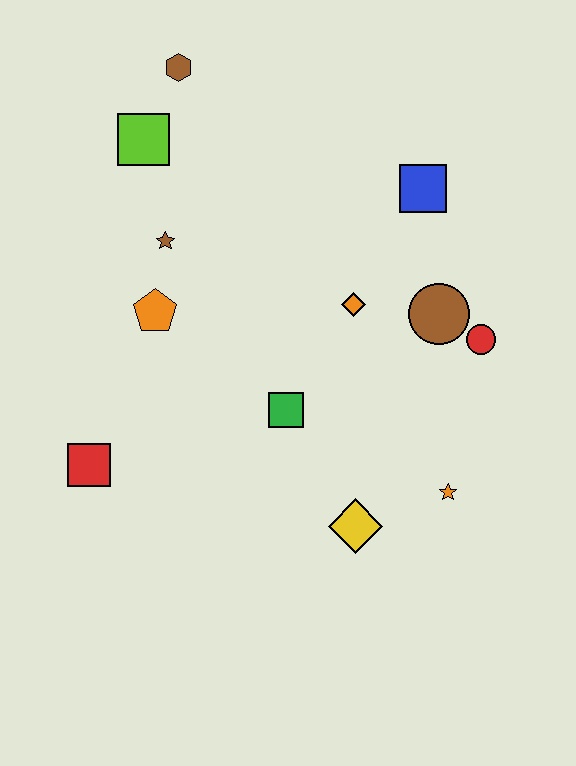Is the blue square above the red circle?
Yes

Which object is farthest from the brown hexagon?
The orange star is farthest from the brown hexagon.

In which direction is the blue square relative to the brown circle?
The blue square is above the brown circle.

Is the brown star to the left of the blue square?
Yes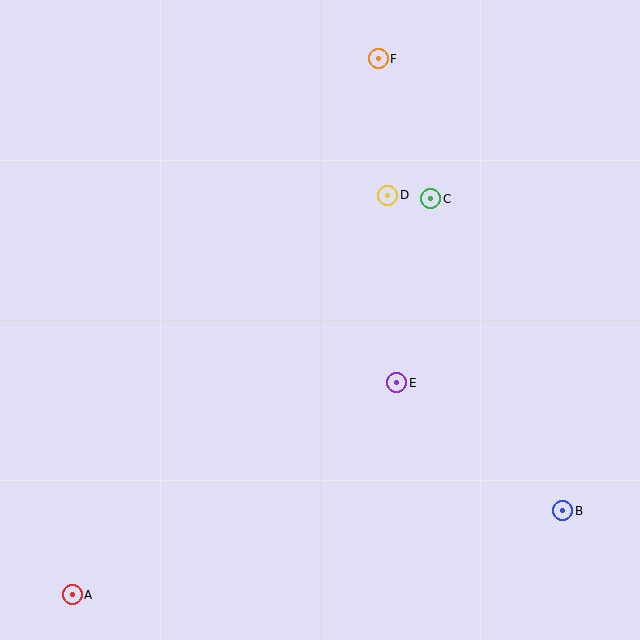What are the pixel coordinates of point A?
Point A is at (72, 595).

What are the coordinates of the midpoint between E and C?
The midpoint between E and C is at (414, 291).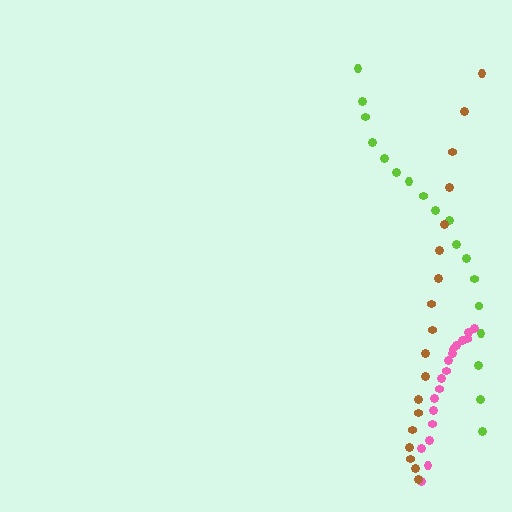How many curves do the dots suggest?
There are 3 distinct paths.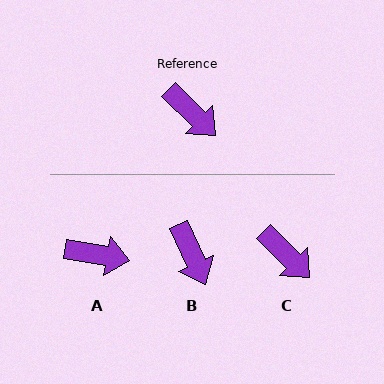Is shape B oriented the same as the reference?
No, it is off by about 21 degrees.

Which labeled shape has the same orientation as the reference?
C.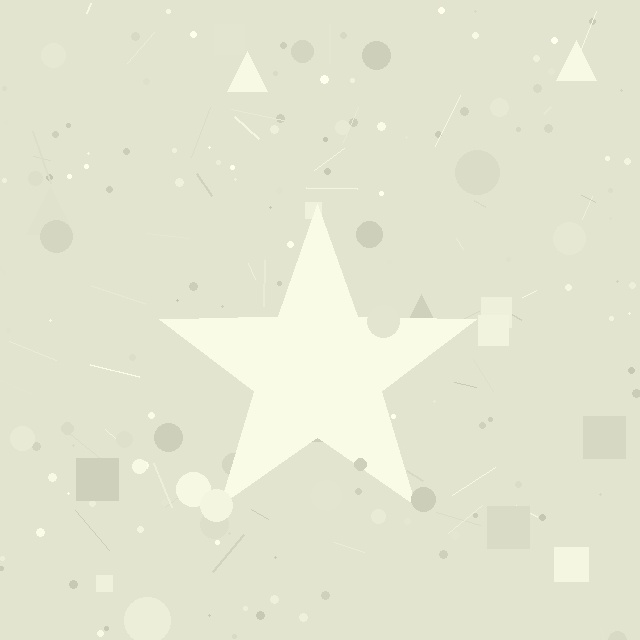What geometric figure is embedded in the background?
A star is embedded in the background.